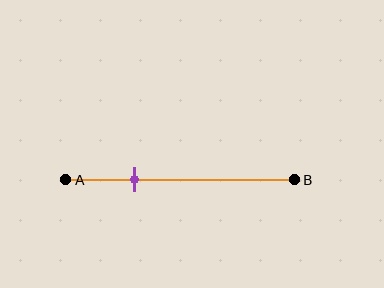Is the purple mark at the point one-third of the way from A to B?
No, the mark is at about 30% from A, not at the 33% one-third point.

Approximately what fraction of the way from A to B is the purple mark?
The purple mark is approximately 30% of the way from A to B.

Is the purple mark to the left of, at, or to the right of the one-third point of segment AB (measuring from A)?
The purple mark is to the left of the one-third point of segment AB.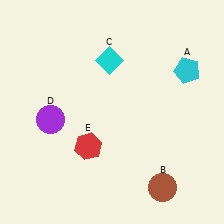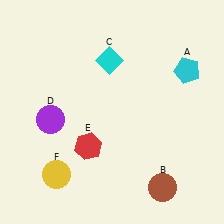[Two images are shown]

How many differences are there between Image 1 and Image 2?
There is 1 difference between the two images.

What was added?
A yellow circle (F) was added in Image 2.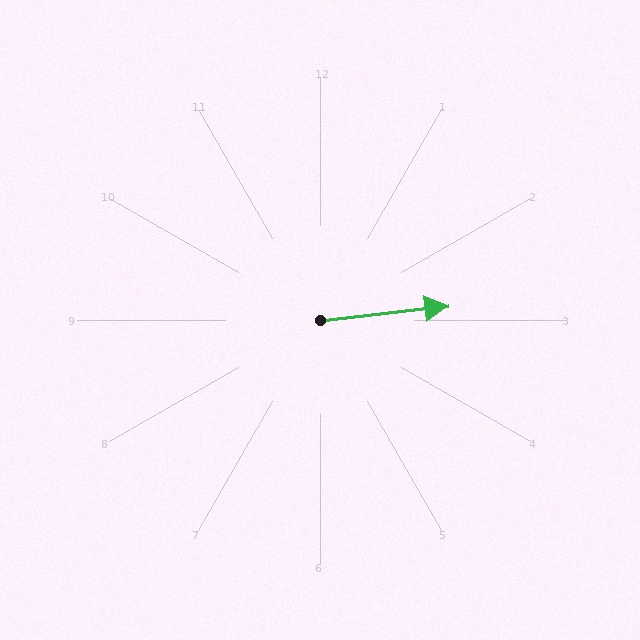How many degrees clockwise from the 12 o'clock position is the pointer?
Approximately 84 degrees.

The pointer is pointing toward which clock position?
Roughly 3 o'clock.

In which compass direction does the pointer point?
East.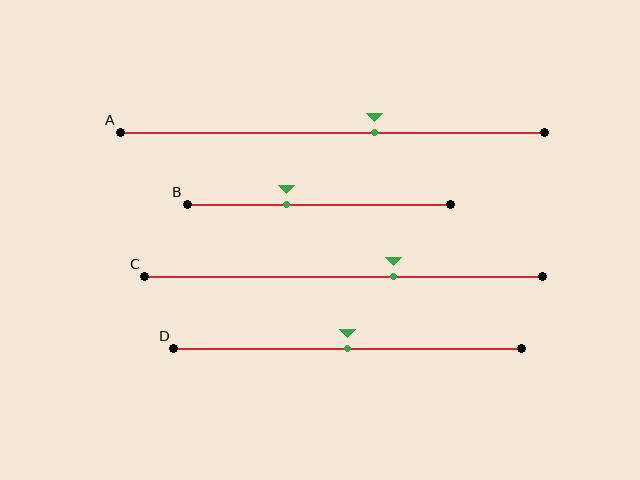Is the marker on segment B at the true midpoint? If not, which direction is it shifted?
No, the marker on segment B is shifted to the left by about 12% of the segment length.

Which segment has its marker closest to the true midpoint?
Segment D has its marker closest to the true midpoint.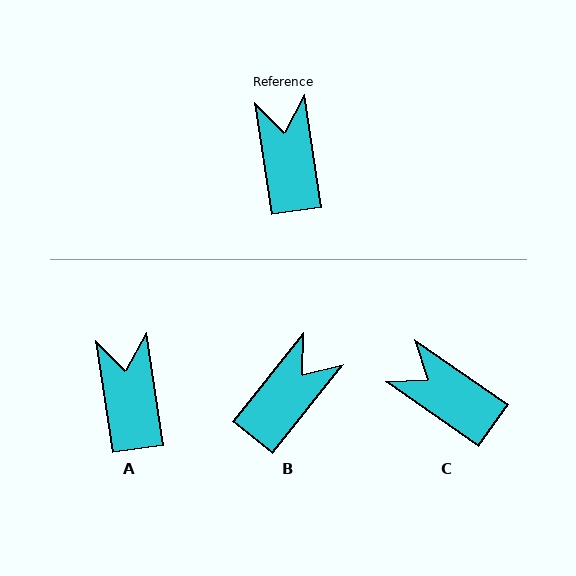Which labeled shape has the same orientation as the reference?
A.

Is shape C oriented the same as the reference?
No, it is off by about 47 degrees.